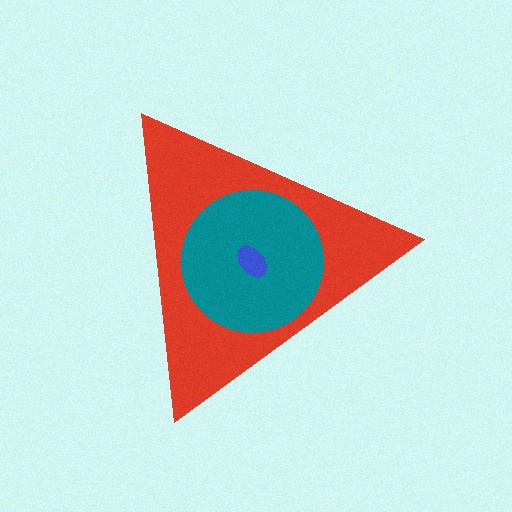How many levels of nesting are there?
3.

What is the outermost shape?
The red triangle.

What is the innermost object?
The blue ellipse.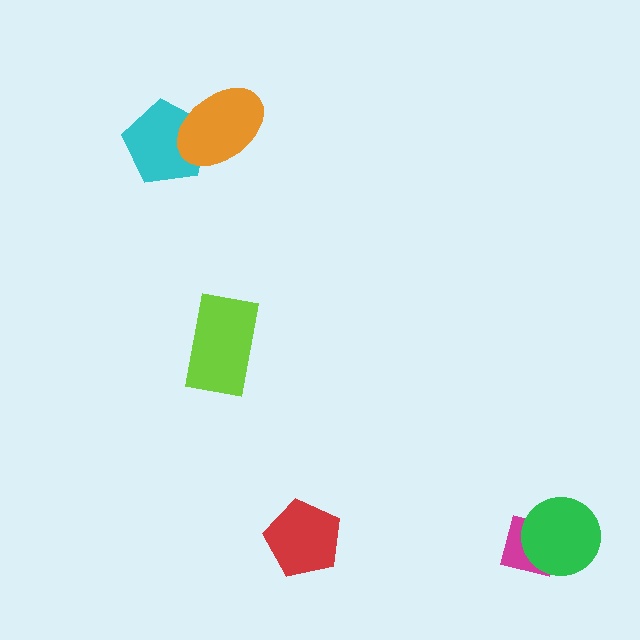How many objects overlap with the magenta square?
1 object overlaps with the magenta square.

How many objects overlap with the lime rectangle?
0 objects overlap with the lime rectangle.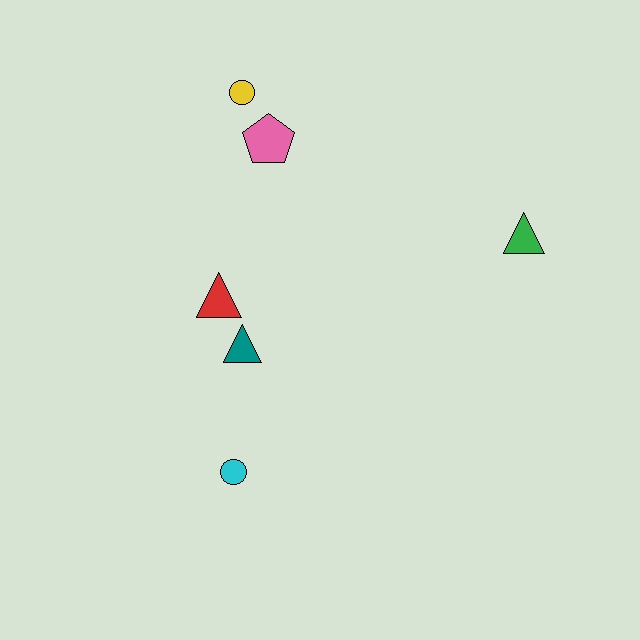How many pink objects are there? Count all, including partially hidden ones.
There is 1 pink object.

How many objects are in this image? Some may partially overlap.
There are 6 objects.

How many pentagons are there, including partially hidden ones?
There is 1 pentagon.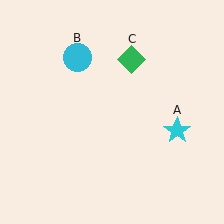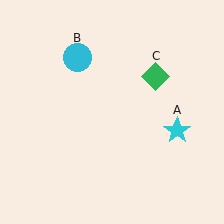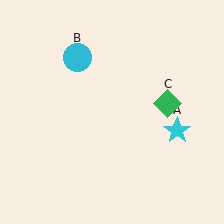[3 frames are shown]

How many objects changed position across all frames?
1 object changed position: green diamond (object C).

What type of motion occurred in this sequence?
The green diamond (object C) rotated clockwise around the center of the scene.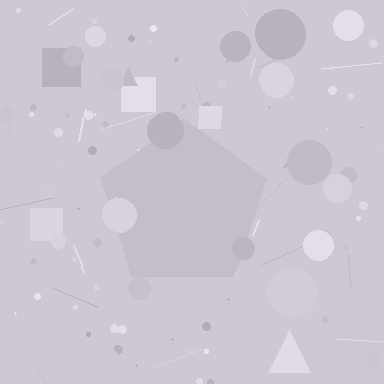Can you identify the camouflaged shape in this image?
The camouflaged shape is a pentagon.